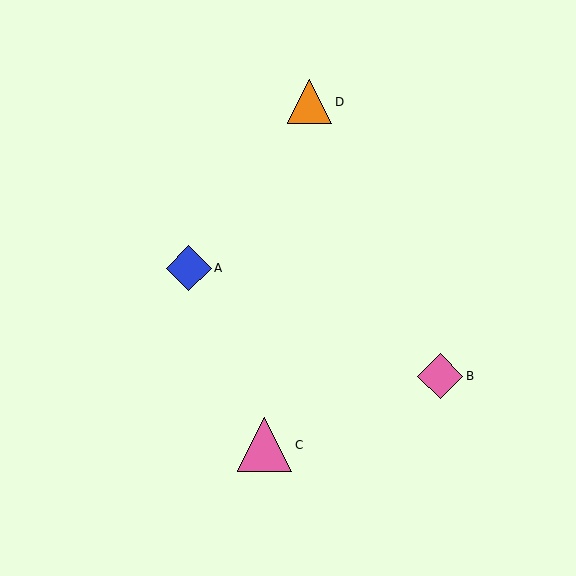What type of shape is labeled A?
Shape A is a blue diamond.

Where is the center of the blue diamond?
The center of the blue diamond is at (189, 268).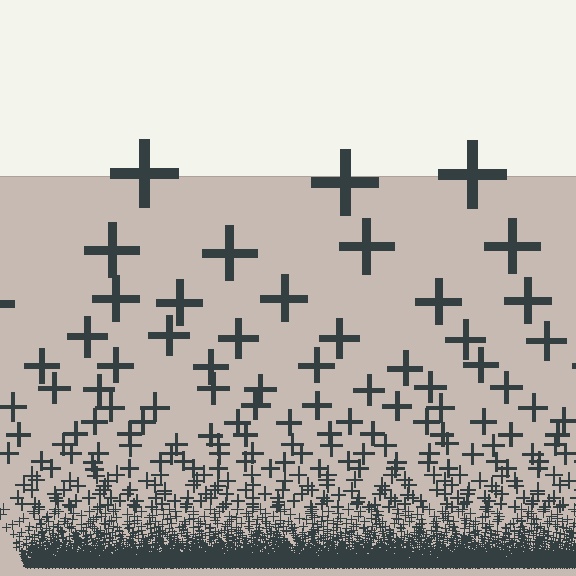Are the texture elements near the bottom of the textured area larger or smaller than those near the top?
Smaller. The gradient is inverted — elements near the bottom are smaller and denser.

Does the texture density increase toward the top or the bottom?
Density increases toward the bottom.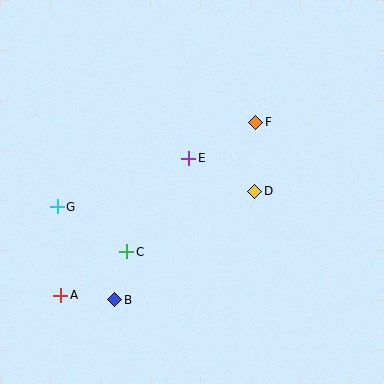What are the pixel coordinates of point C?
Point C is at (127, 252).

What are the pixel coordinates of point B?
Point B is at (115, 300).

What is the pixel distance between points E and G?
The distance between E and G is 140 pixels.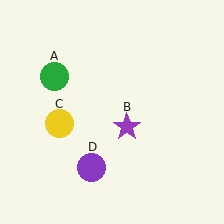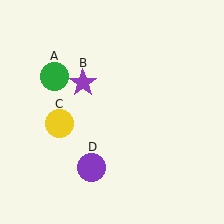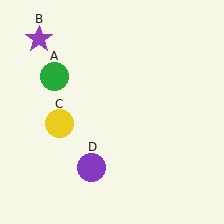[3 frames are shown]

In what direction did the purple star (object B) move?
The purple star (object B) moved up and to the left.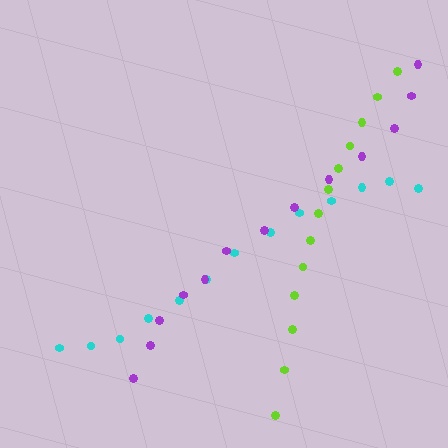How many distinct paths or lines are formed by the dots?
There are 3 distinct paths.